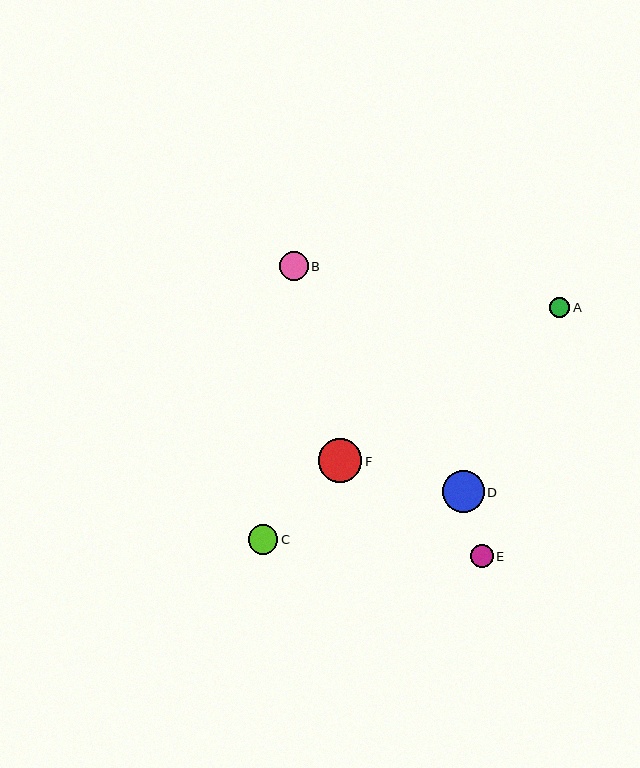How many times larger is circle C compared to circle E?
Circle C is approximately 1.3 times the size of circle E.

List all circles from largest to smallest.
From largest to smallest: F, D, C, B, E, A.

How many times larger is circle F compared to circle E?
Circle F is approximately 1.9 times the size of circle E.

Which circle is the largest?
Circle F is the largest with a size of approximately 43 pixels.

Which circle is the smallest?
Circle A is the smallest with a size of approximately 20 pixels.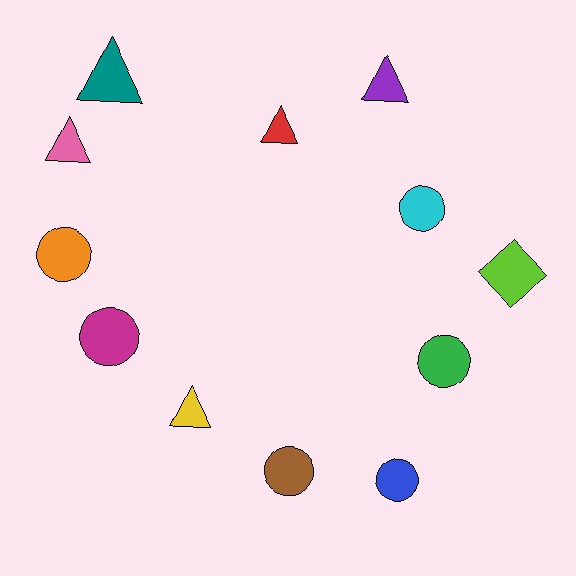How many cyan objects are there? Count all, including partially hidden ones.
There is 1 cyan object.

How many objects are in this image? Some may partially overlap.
There are 12 objects.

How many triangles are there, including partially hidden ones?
There are 5 triangles.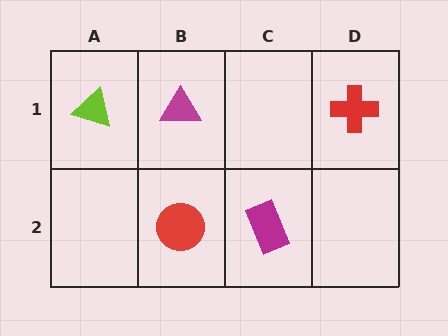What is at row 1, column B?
A magenta triangle.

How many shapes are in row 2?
2 shapes.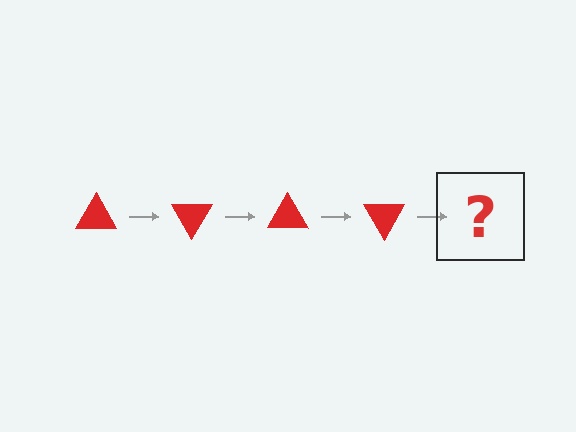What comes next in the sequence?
The next element should be a red triangle rotated 240 degrees.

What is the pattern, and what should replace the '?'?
The pattern is that the triangle rotates 60 degrees each step. The '?' should be a red triangle rotated 240 degrees.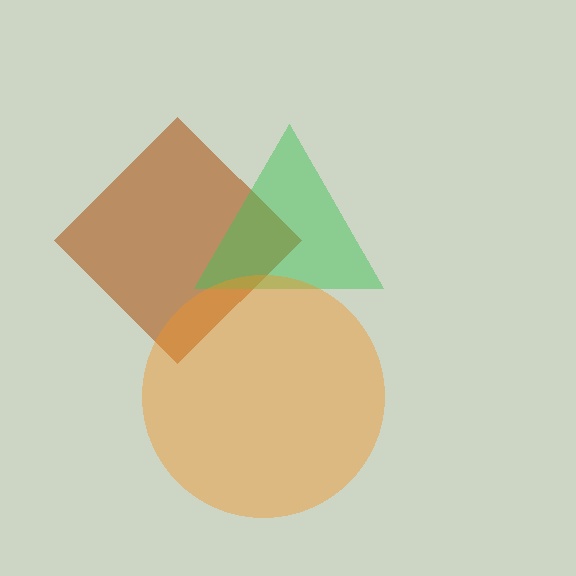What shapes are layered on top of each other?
The layered shapes are: a brown diamond, a green triangle, an orange circle.